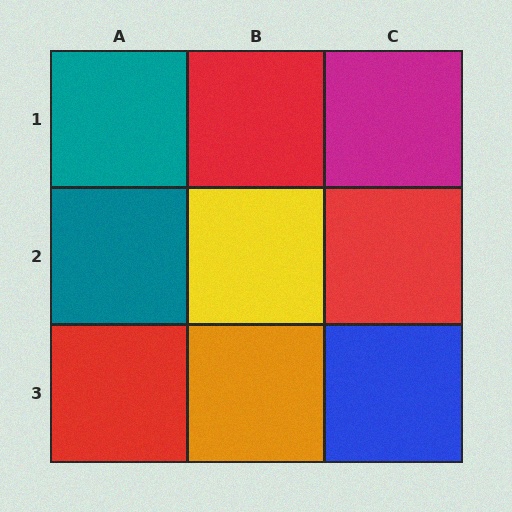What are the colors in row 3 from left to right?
Red, orange, blue.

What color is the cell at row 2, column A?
Teal.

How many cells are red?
3 cells are red.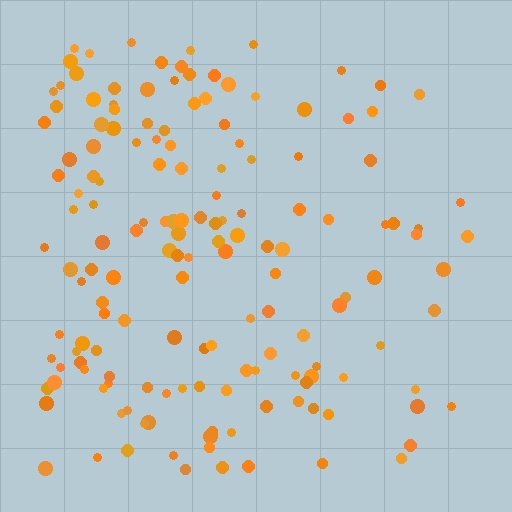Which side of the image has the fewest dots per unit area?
The right.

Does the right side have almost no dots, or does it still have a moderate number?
Still a moderate number, just noticeably fewer than the left.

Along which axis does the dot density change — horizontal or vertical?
Horizontal.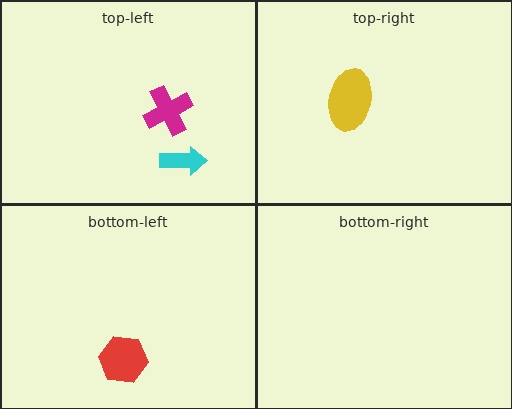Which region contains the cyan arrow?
The top-left region.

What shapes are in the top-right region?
The yellow ellipse.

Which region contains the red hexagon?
The bottom-left region.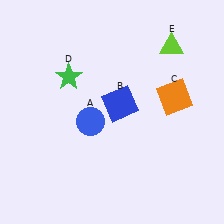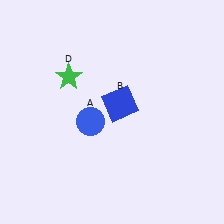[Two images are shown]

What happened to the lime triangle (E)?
The lime triangle (E) was removed in Image 2. It was in the top-right area of Image 1.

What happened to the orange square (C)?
The orange square (C) was removed in Image 2. It was in the top-right area of Image 1.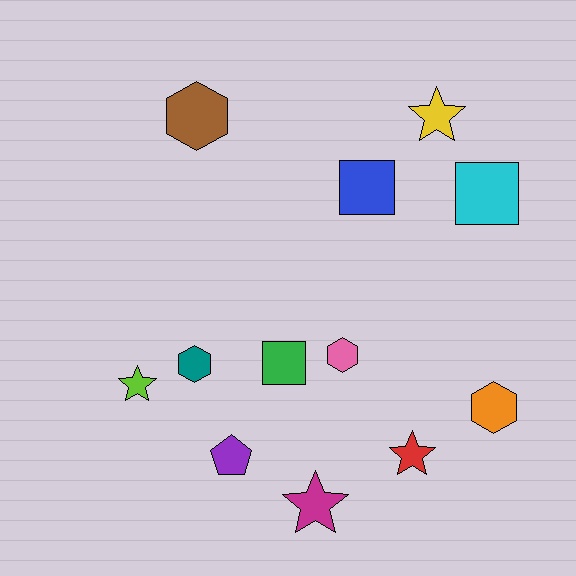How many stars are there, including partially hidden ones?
There are 4 stars.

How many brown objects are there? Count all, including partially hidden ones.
There is 1 brown object.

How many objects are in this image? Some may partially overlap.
There are 12 objects.